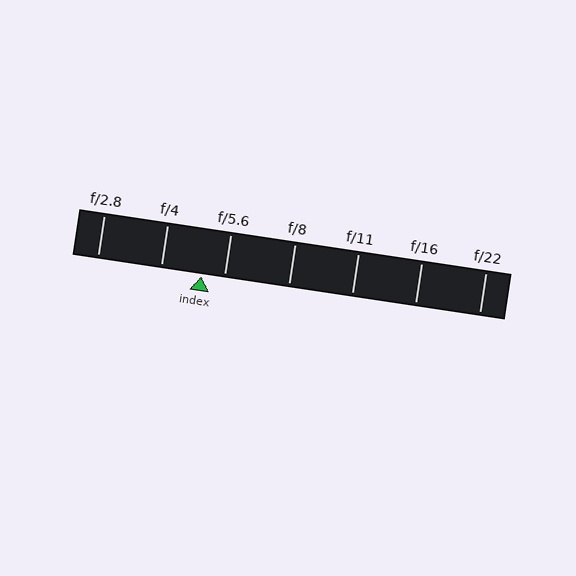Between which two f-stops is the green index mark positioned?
The index mark is between f/4 and f/5.6.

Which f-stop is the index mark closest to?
The index mark is closest to f/5.6.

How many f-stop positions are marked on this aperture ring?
There are 7 f-stop positions marked.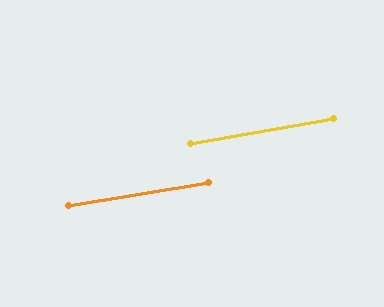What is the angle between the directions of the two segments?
Approximately 0 degrees.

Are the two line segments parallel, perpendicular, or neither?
Parallel — their directions differ by only 0.4°.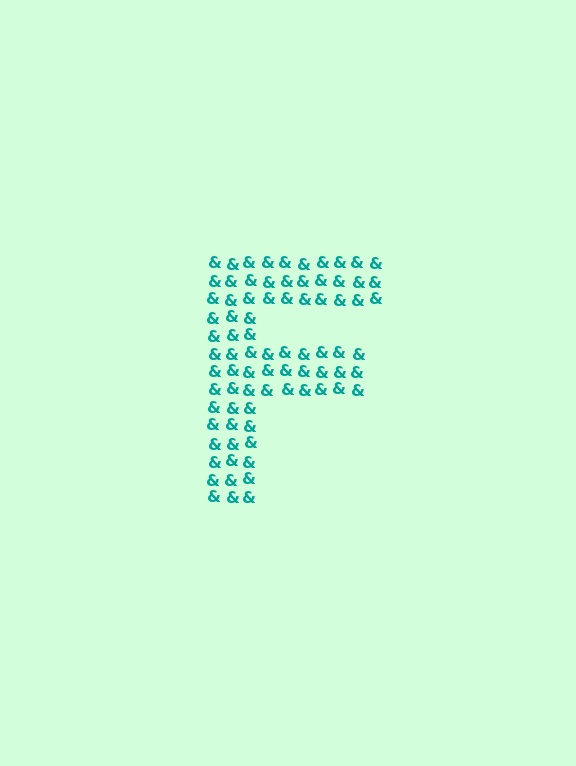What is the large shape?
The large shape is the letter F.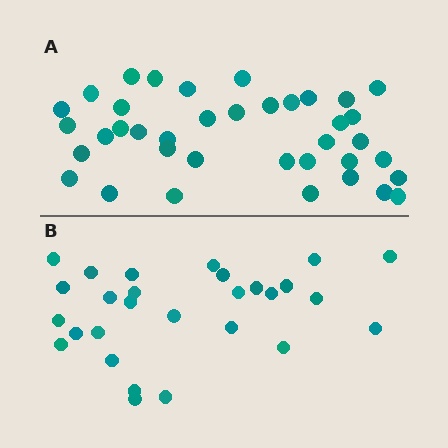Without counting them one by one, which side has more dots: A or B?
Region A (the top region) has more dots.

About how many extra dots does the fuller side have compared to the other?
Region A has roughly 10 or so more dots than region B.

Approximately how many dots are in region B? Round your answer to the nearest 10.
About 30 dots. (The exact count is 28, which rounds to 30.)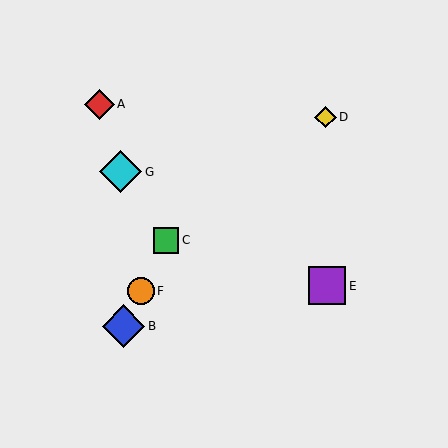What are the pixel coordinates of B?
Object B is at (124, 326).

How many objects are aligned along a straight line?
3 objects (B, C, F) are aligned along a straight line.